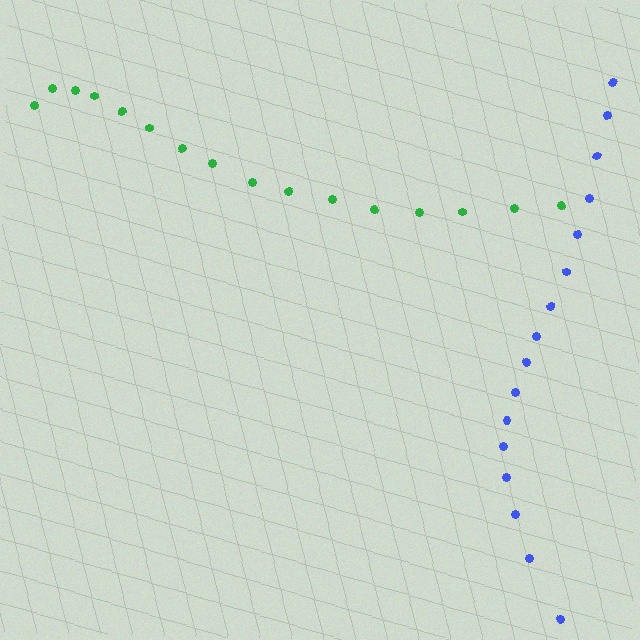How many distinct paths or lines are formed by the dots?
There are 2 distinct paths.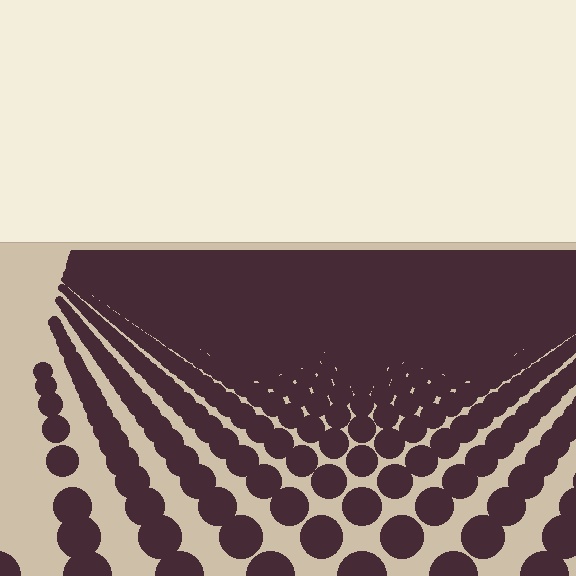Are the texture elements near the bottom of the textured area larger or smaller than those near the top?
Larger. Near the bottom, elements are closer to the viewer and appear at a bigger on-screen size.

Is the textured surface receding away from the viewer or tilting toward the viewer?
The surface is receding away from the viewer. Texture elements get smaller and denser toward the top.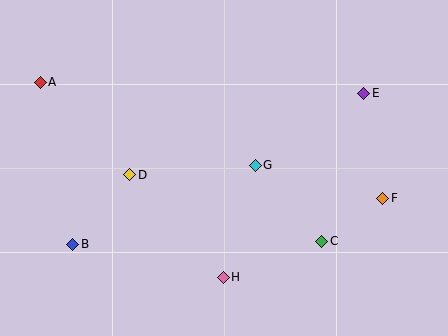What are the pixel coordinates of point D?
Point D is at (130, 175).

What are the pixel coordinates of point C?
Point C is at (322, 241).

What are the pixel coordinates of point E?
Point E is at (364, 93).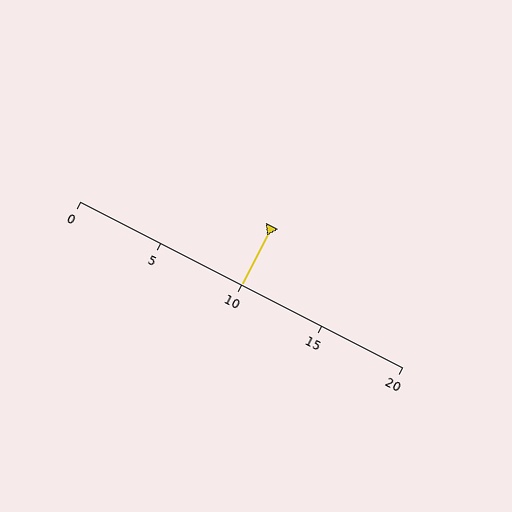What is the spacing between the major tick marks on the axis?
The major ticks are spaced 5 apart.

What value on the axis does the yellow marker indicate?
The marker indicates approximately 10.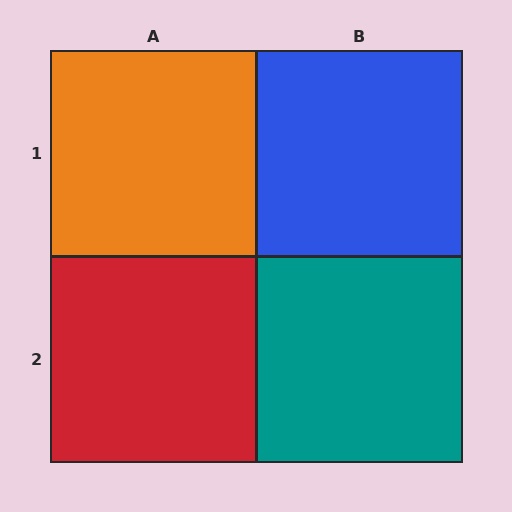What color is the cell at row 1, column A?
Orange.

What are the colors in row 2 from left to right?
Red, teal.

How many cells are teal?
1 cell is teal.